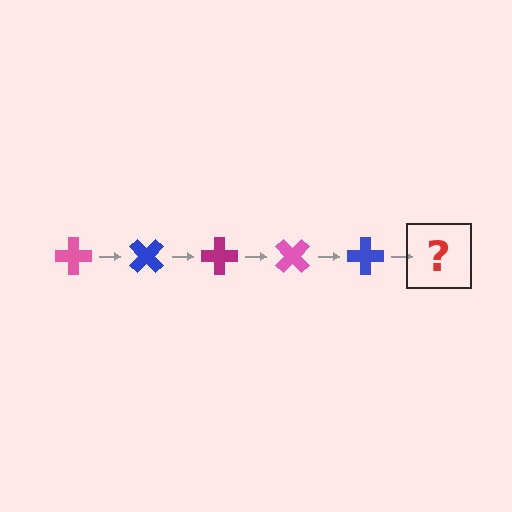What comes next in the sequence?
The next element should be a magenta cross, rotated 225 degrees from the start.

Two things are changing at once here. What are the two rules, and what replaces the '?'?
The two rules are that it rotates 45 degrees each step and the color cycles through pink, blue, and magenta. The '?' should be a magenta cross, rotated 225 degrees from the start.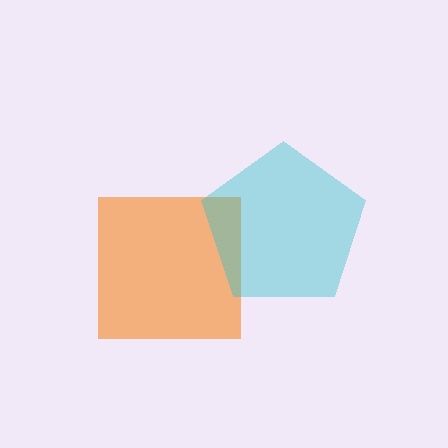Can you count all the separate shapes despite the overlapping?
Yes, there are 2 separate shapes.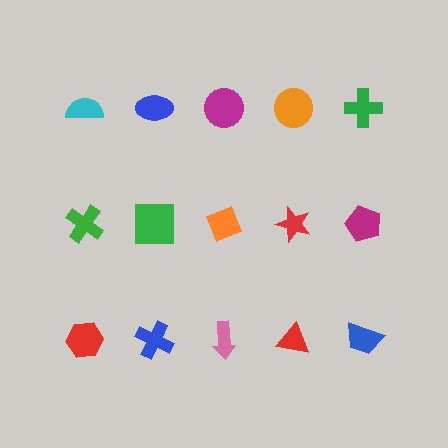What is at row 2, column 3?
An orange diamond.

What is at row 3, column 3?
A pink arrow.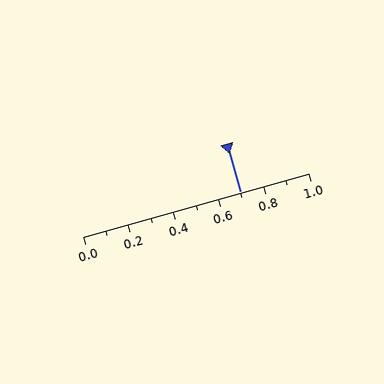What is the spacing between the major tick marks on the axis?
The major ticks are spaced 0.2 apart.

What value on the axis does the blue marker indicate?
The marker indicates approximately 0.7.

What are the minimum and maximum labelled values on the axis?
The axis runs from 0.0 to 1.0.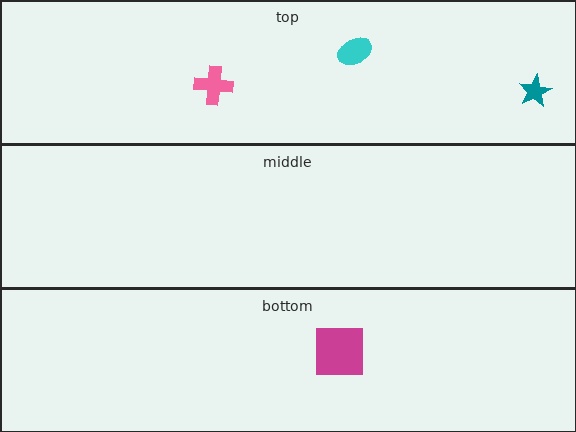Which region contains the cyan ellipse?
The top region.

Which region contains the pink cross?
The top region.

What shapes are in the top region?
The cyan ellipse, the teal star, the pink cross.